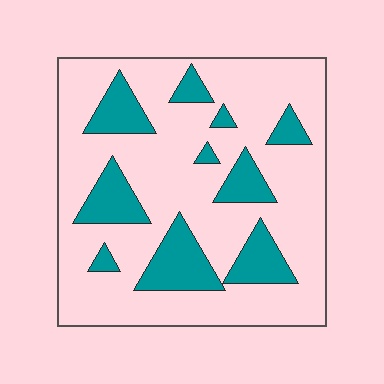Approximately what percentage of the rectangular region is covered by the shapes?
Approximately 25%.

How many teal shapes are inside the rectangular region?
10.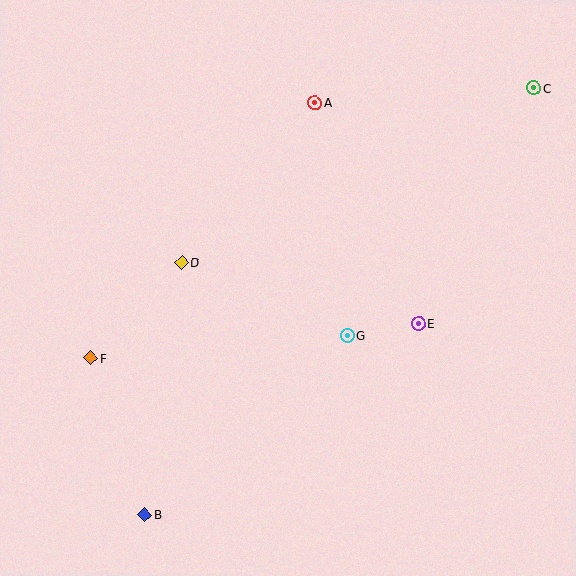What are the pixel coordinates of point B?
Point B is at (145, 515).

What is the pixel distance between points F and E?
The distance between F and E is 330 pixels.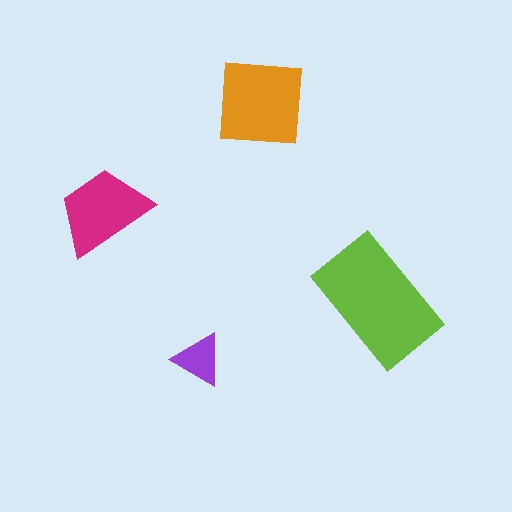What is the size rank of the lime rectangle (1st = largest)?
1st.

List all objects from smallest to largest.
The purple triangle, the magenta trapezoid, the orange square, the lime rectangle.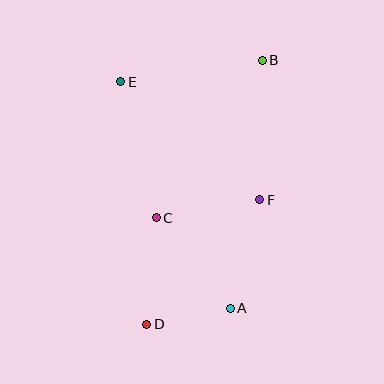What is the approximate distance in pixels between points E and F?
The distance between E and F is approximately 183 pixels.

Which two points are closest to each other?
Points A and D are closest to each other.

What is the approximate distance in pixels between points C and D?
The distance between C and D is approximately 107 pixels.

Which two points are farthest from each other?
Points B and D are farthest from each other.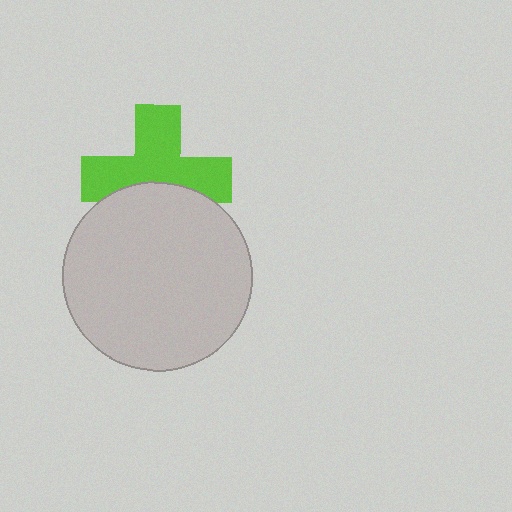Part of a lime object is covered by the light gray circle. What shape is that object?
It is a cross.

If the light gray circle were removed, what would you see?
You would see the complete lime cross.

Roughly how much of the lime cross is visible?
About half of it is visible (roughly 64%).